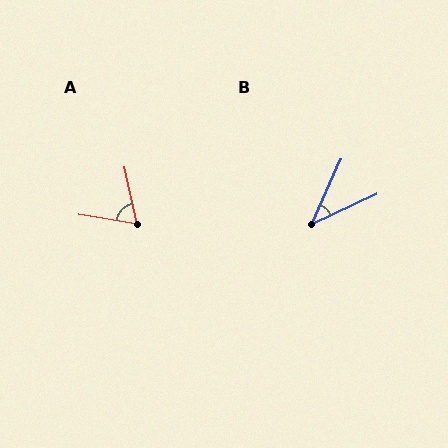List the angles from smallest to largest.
B (40°), A (69°).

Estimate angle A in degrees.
Approximately 69 degrees.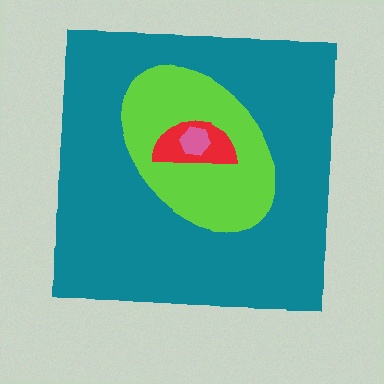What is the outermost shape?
The teal square.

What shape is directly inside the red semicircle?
The pink hexagon.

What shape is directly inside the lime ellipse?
The red semicircle.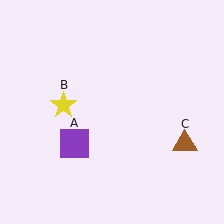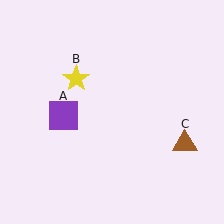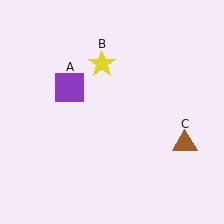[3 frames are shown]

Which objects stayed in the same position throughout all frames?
Brown triangle (object C) remained stationary.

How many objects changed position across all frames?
2 objects changed position: purple square (object A), yellow star (object B).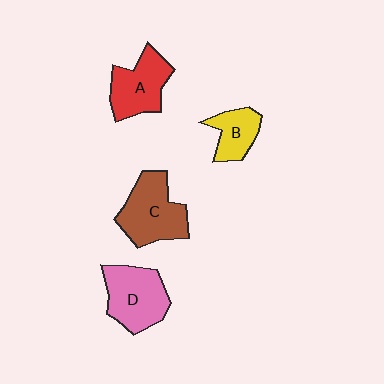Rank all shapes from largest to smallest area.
From largest to smallest: C (brown), D (pink), A (red), B (yellow).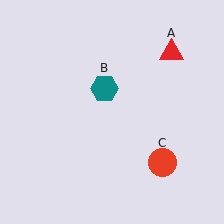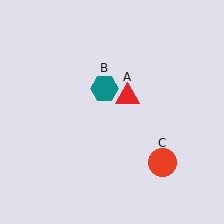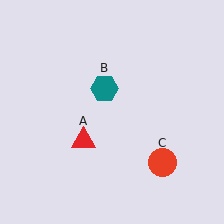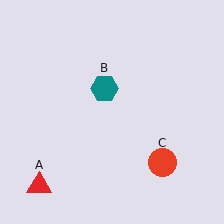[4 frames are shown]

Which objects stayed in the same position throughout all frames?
Teal hexagon (object B) and red circle (object C) remained stationary.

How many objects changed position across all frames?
1 object changed position: red triangle (object A).